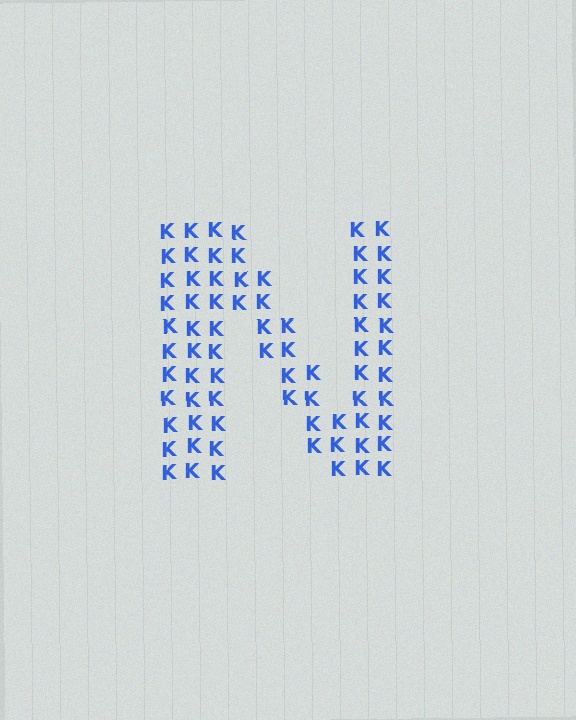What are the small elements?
The small elements are letter K's.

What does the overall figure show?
The overall figure shows the letter N.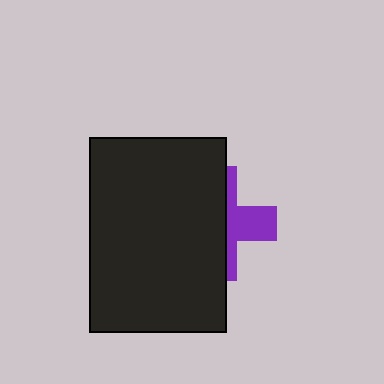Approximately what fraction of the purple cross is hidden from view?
Roughly 63% of the purple cross is hidden behind the black rectangle.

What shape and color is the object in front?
The object in front is a black rectangle.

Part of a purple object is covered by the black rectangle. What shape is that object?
It is a cross.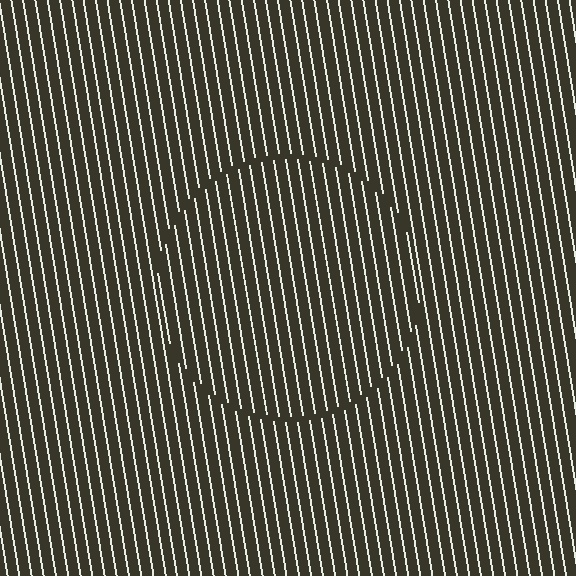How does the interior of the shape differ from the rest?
The interior of the shape contains the same grating, shifted by half a period — the contour is defined by the phase discontinuity where line-ends from the inner and outer gratings abut.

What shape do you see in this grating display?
An illusory circle. The interior of the shape contains the same grating, shifted by half a period — the contour is defined by the phase discontinuity where line-ends from the inner and outer gratings abut.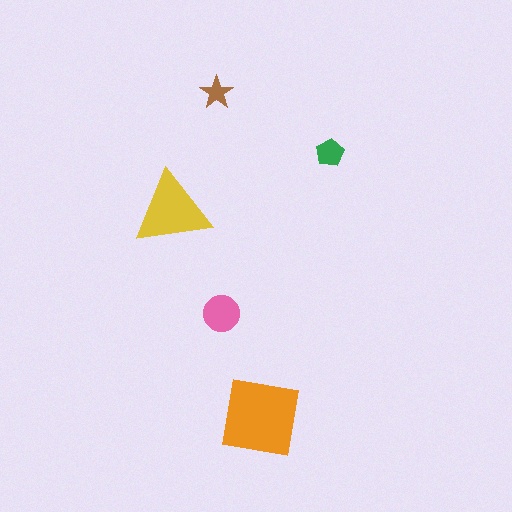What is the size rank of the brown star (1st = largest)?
5th.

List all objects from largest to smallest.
The orange square, the yellow triangle, the pink circle, the green pentagon, the brown star.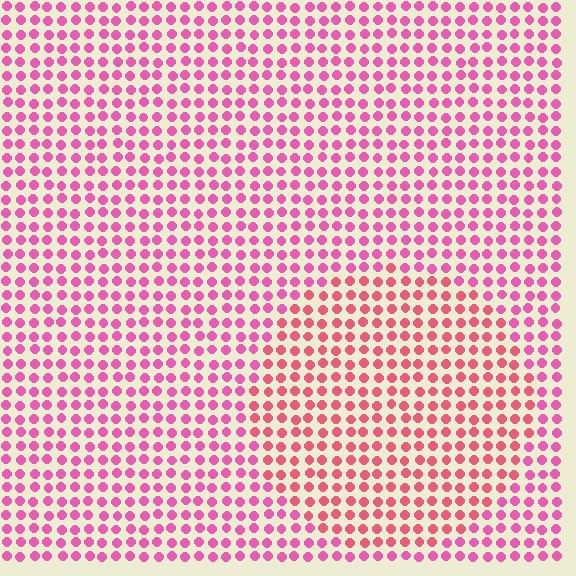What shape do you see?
I see a circle.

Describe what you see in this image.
The image is filled with small pink elements in a uniform arrangement. A circle-shaped region is visible where the elements are tinted to a slightly different hue, forming a subtle color boundary.